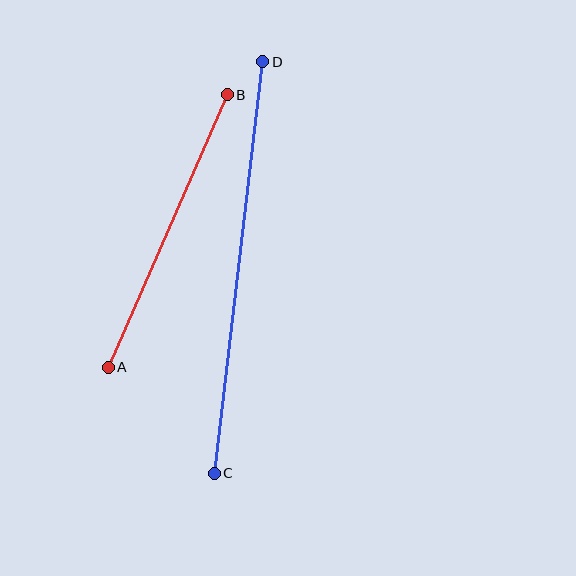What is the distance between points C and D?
The distance is approximately 414 pixels.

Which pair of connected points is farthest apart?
Points C and D are farthest apart.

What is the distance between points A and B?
The distance is approximately 297 pixels.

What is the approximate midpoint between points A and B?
The midpoint is at approximately (168, 231) pixels.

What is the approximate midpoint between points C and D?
The midpoint is at approximately (238, 267) pixels.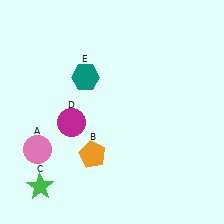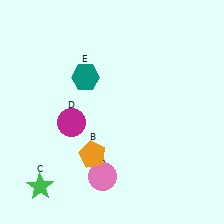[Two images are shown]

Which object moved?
The pink circle (A) moved right.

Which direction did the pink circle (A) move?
The pink circle (A) moved right.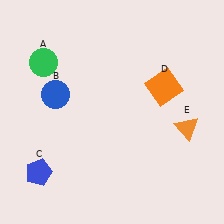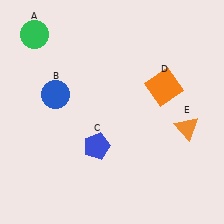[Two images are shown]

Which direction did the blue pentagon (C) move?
The blue pentagon (C) moved right.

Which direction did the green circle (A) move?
The green circle (A) moved up.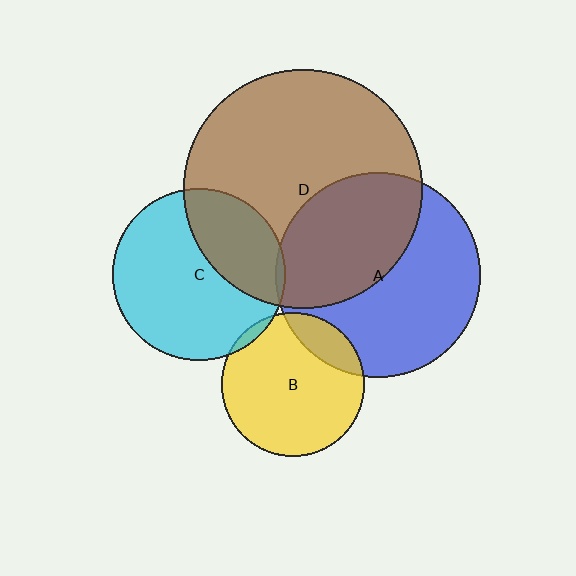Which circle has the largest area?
Circle D (brown).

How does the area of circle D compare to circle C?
Approximately 1.9 times.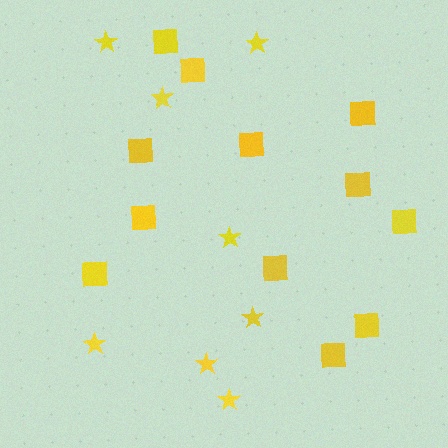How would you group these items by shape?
There are 2 groups: one group of squares (12) and one group of stars (8).